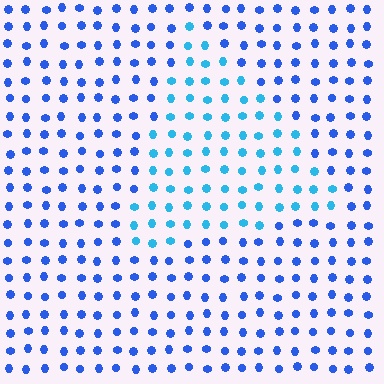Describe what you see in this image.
The image is filled with small blue elements in a uniform arrangement. A triangle-shaped region is visible where the elements are tinted to a slightly different hue, forming a subtle color boundary.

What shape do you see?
I see a triangle.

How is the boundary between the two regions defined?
The boundary is defined purely by a slight shift in hue (about 30 degrees). Spacing, size, and orientation are identical on both sides.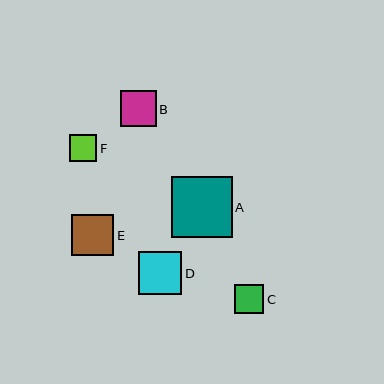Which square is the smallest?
Square F is the smallest with a size of approximately 27 pixels.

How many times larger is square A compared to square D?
Square A is approximately 1.4 times the size of square D.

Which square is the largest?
Square A is the largest with a size of approximately 61 pixels.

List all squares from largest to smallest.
From largest to smallest: A, D, E, B, C, F.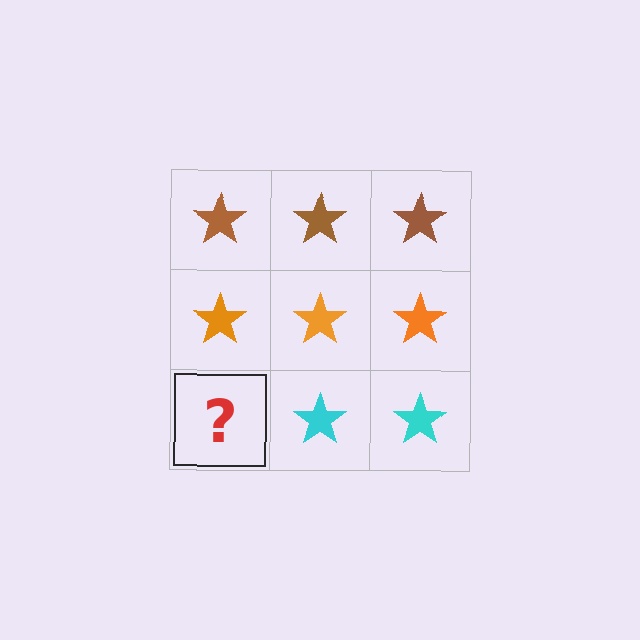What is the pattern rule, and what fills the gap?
The rule is that each row has a consistent color. The gap should be filled with a cyan star.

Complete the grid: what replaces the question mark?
The question mark should be replaced with a cyan star.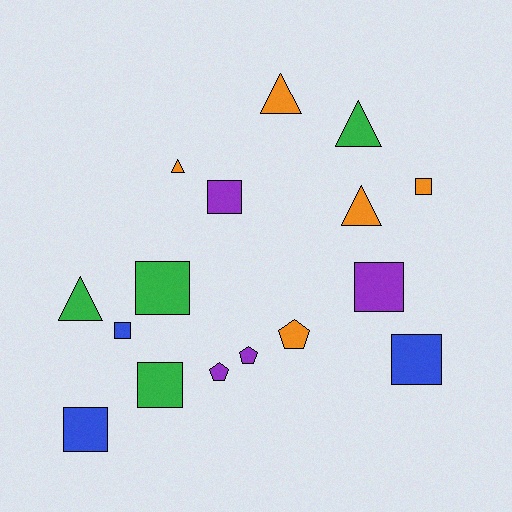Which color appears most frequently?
Orange, with 5 objects.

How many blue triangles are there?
There are no blue triangles.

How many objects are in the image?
There are 16 objects.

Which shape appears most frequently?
Square, with 8 objects.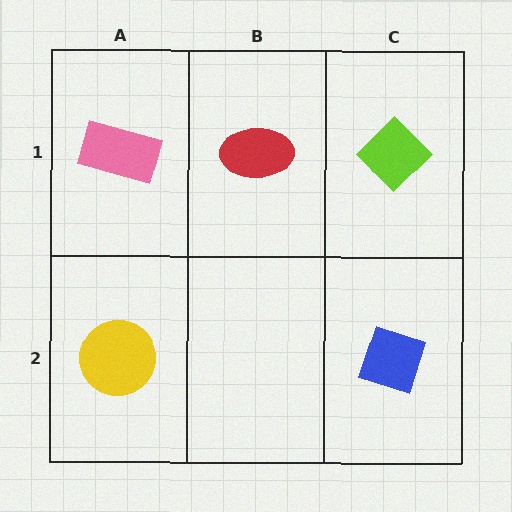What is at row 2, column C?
A blue diamond.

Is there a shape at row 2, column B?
No, that cell is empty.